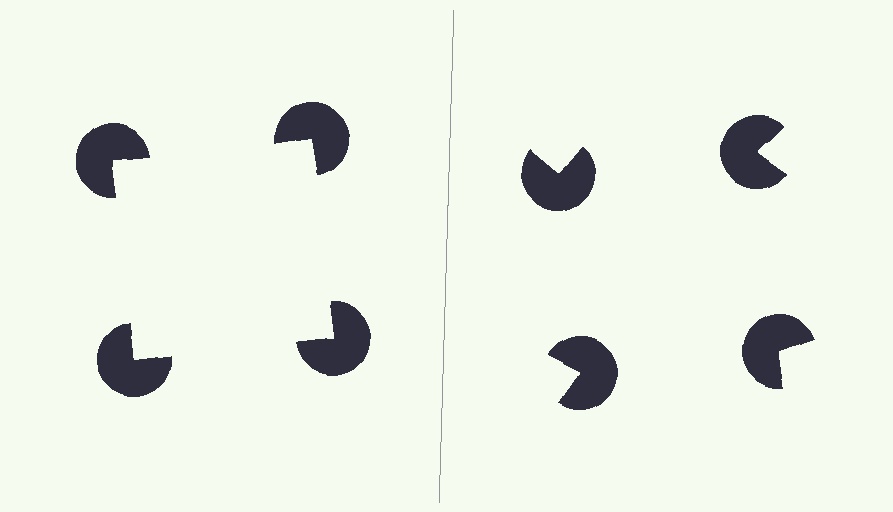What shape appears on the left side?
An illusory square.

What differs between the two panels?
The pac-man discs are positioned identically on both sides; only the wedge orientations differ. On the left they align to a square; on the right they are misaligned.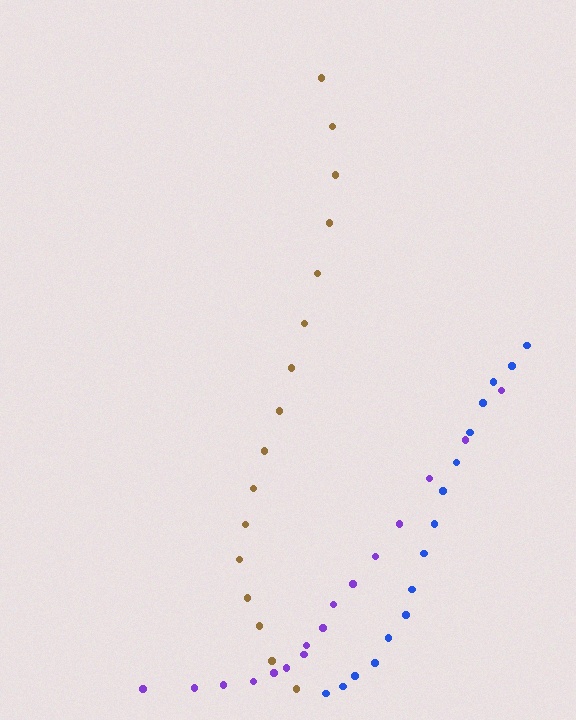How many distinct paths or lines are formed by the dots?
There are 3 distinct paths.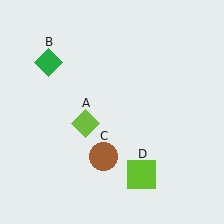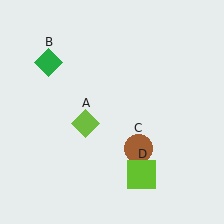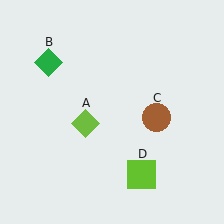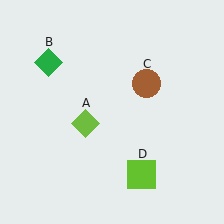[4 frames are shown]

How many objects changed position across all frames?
1 object changed position: brown circle (object C).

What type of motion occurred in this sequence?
The brown circle (object C) rotated counterclockwise around the center of the scene.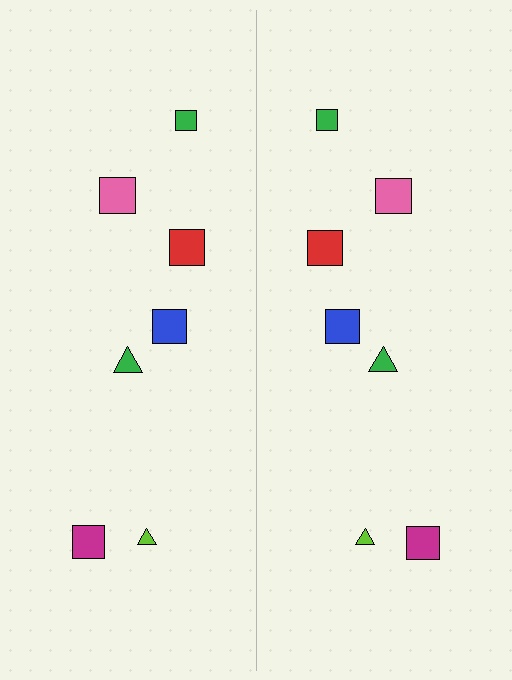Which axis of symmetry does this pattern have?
The pattern has a vertical axis of symmetry running through the center of the image.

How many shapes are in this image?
There are 14 shapes in this image.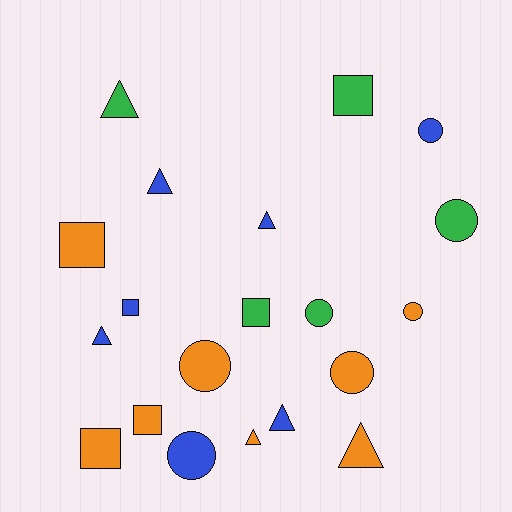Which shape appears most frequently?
Circle, with 7 objects.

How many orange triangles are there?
There are 2 orange triangles.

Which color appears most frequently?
Orange, with 8 objects.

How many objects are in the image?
There are 20 objects.